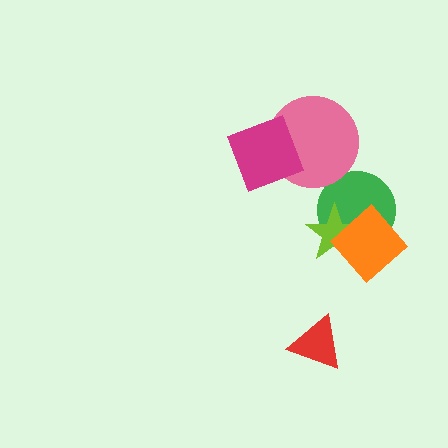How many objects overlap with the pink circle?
1 object overlaps with the pink circle.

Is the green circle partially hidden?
Yes, it is partially covered by another shape.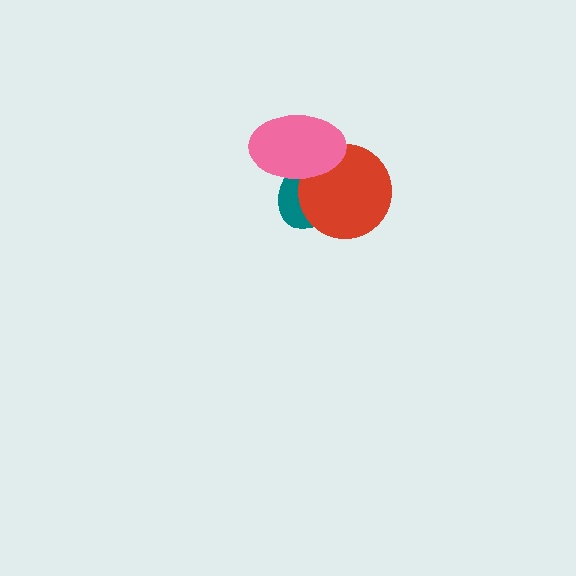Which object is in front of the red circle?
The pink ellipse is in front of the red circle.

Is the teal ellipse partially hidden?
Yes, it is partially covered by another shape.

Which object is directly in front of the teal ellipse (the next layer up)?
The red circle is directly in front of the teal ellipse.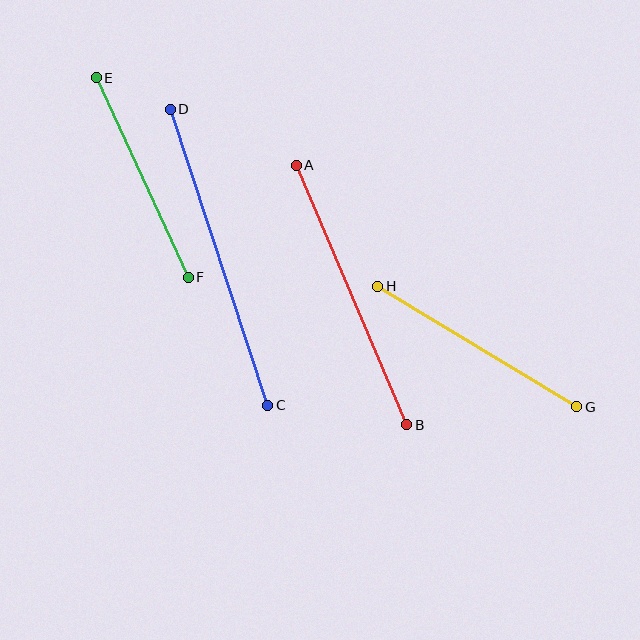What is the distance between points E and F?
The distance is approximately 220 pixels.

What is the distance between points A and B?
The distance is approximately 282 pixels.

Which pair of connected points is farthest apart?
Points C and D are farthest apart.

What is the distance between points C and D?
The distance is approximately 312 pixels.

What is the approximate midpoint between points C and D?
The midpoint is at approximately (219, 257) pixels.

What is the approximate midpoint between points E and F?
The midpoint is at approximately (142, 178) pixels.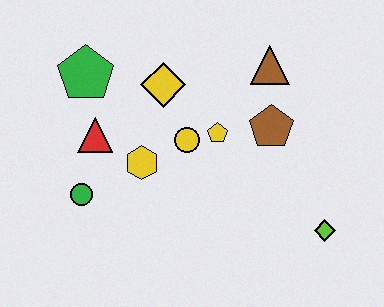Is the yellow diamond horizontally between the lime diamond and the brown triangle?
No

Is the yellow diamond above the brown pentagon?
Yes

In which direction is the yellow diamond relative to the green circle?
The yellow diamond is above the green circle.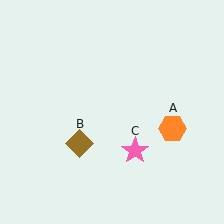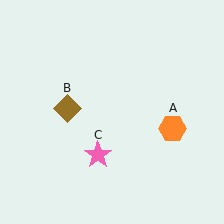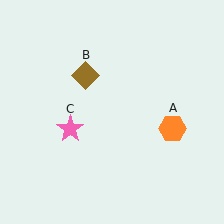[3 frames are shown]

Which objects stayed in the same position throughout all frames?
Orange hexagon (object A) remained stationary.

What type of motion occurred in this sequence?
The brown diamond (object B), pink star (object C) rotated clockwise around the center of the scene.